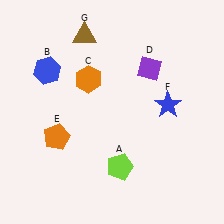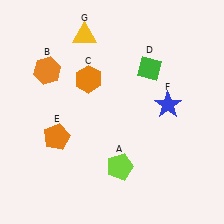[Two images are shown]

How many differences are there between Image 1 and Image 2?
There are 3 differences between the two images.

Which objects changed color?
B changed from blue to orange. D changed from purple to green. G changed from brown to yellow.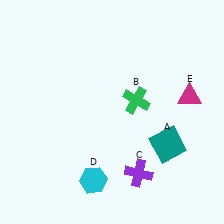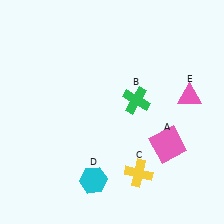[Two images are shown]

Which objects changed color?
A changed from teal to pink. C changed from purple to yellow. E changed from magenta to pink.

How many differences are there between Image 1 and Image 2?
There are 3 differences between the two images.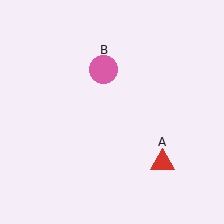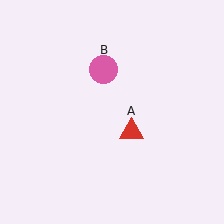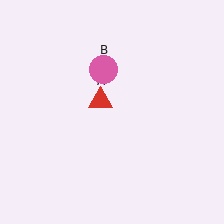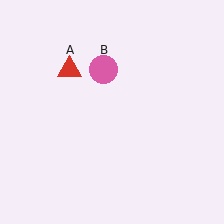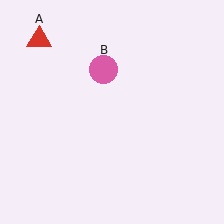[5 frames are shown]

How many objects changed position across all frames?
1 object changed position: red triangle (object A).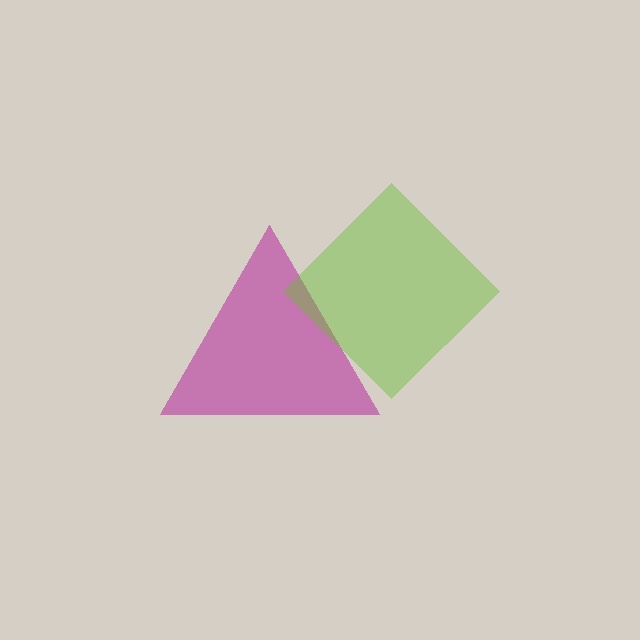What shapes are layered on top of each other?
The layered shapes are: a magenta triangle, a lime diamond.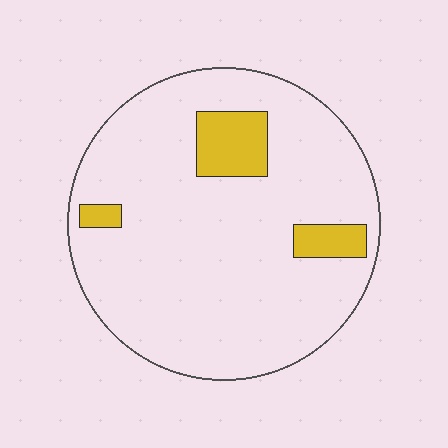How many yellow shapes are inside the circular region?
3.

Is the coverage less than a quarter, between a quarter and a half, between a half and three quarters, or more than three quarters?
Less than a quarter.